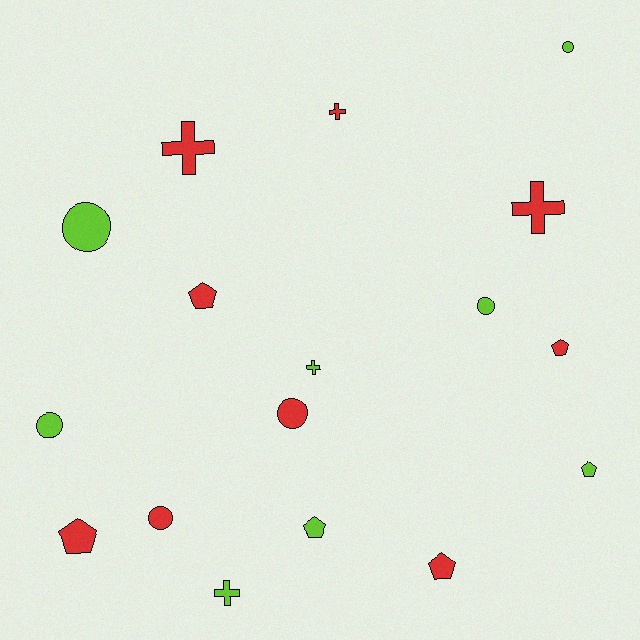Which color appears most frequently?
Red, with 9 objects.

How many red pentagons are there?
There are 4 red pentagons.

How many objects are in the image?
There are 17 objects.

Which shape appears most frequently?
Circle, with 6 objects.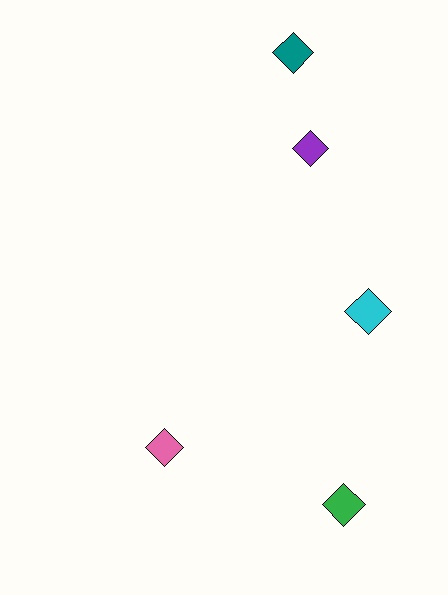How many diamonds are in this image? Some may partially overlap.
There are 5 diamonds.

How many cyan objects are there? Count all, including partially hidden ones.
There is 1 cyan object.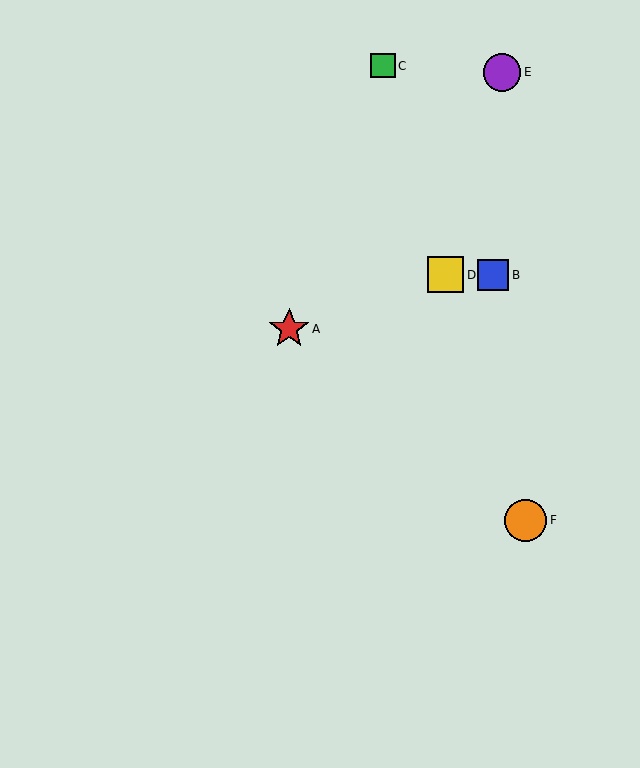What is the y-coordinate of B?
Object B is at y≈275.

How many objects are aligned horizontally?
2 objects (B, D) are aligned horizontally.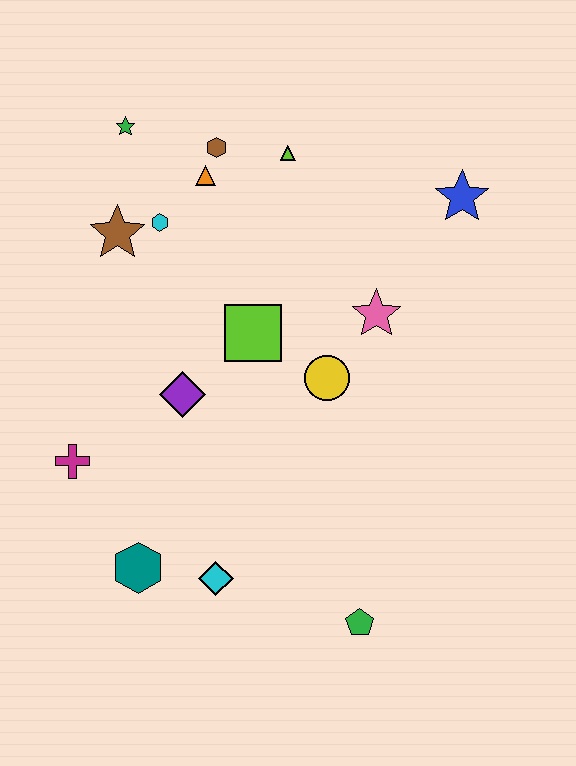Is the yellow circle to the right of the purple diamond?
Yes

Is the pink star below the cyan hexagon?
Yes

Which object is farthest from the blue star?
The teal hexagon is farthest from the blue star.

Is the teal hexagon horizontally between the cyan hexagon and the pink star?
No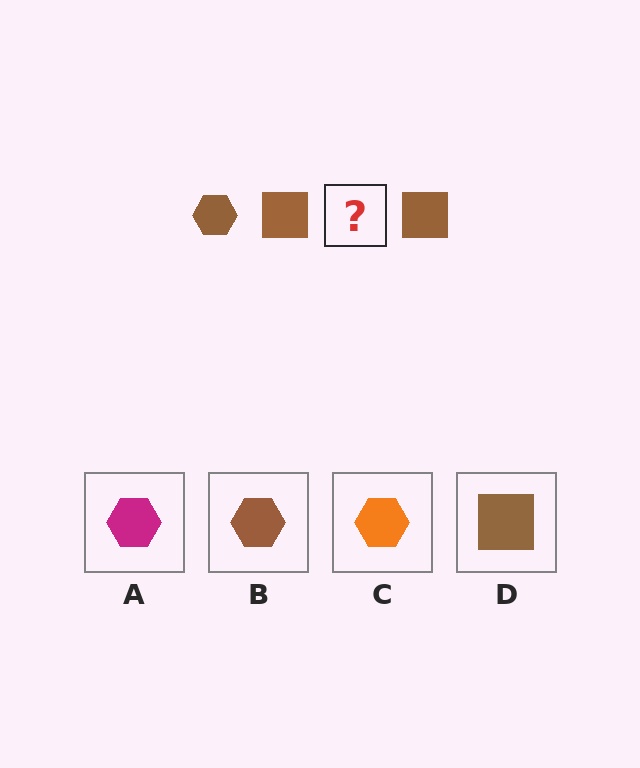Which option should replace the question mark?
Option B.